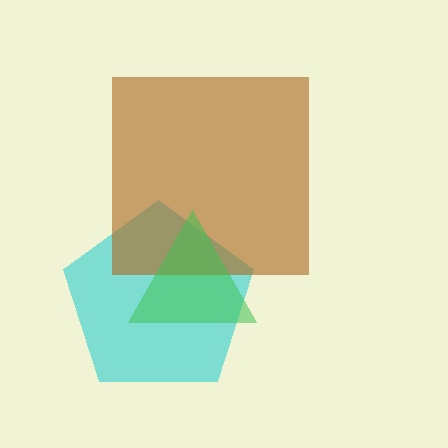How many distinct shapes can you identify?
There are 3 distinct shapes: a cyan pentagon, a brown square, a green triangle.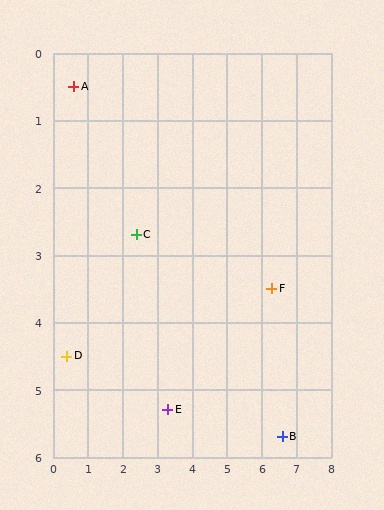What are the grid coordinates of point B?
Point B is at approximately (6.6, 5.7).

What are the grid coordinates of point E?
Point E is at approximately (3.3, 5.3).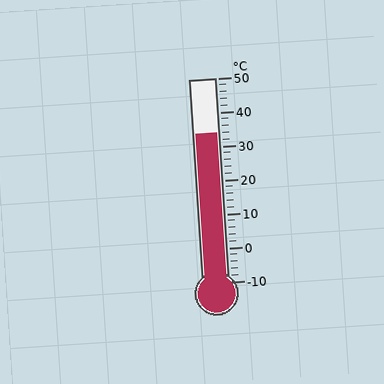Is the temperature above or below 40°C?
The temperature is below 40°C.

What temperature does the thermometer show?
The thermometer shows approximately 34°C.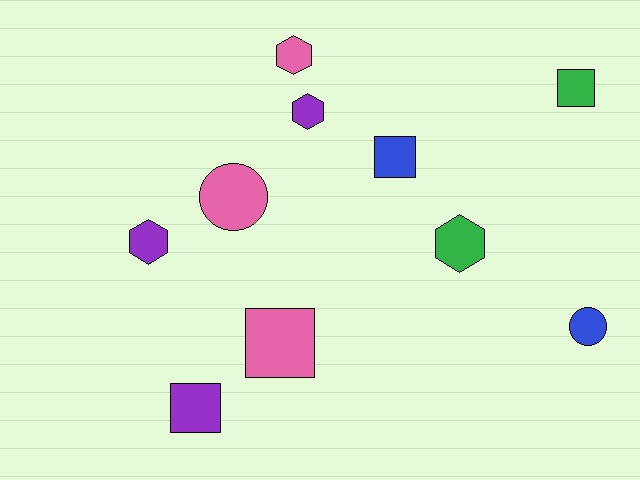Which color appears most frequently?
Pink, with 3 objects.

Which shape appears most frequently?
Hexagon, with 4 objects.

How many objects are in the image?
There are 10 objects.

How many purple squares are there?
There is 1 purple square.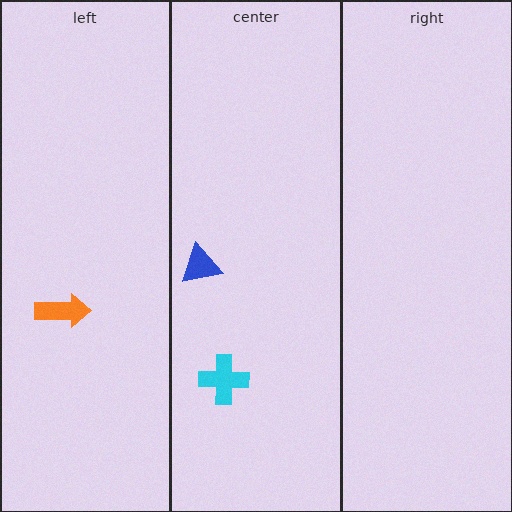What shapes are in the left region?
The orange arrow.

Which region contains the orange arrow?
The left region.